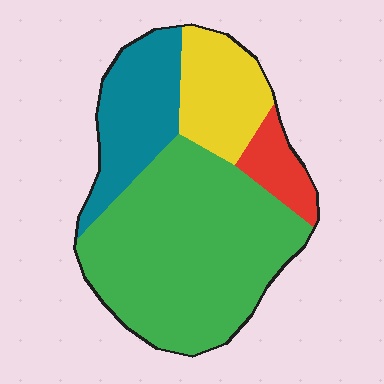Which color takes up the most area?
Green, at roughly 55%.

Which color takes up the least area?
Red, at roughly 10%.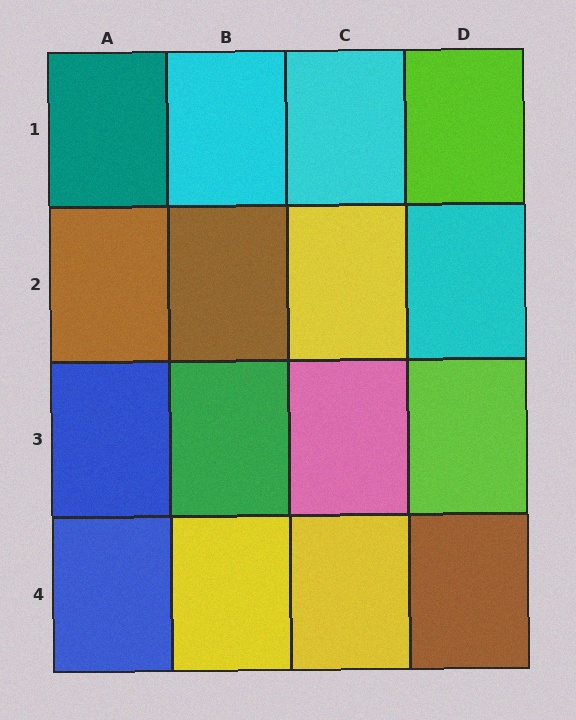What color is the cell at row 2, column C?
Yellow.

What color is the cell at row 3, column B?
Green.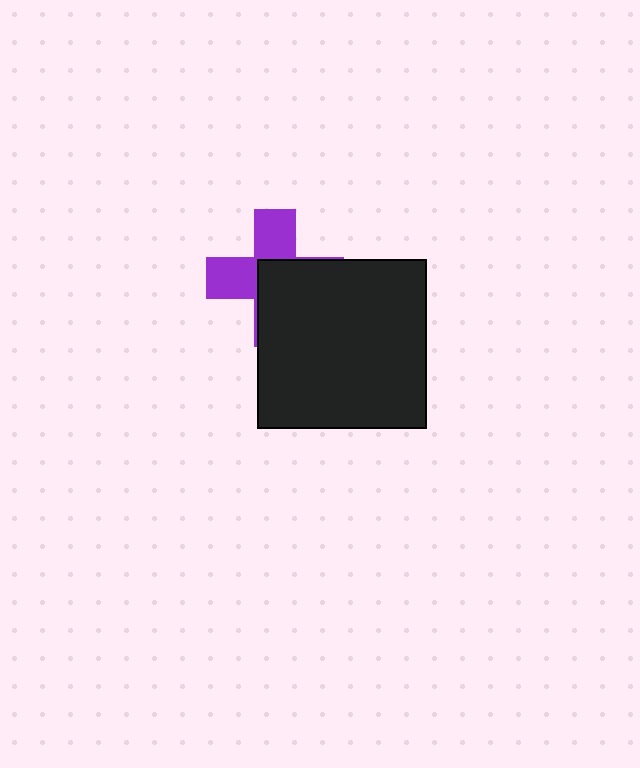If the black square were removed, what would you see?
You would see the complete purple cross.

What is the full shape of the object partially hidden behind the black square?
The partially hidden object is a purple cross.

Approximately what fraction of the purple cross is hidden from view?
Roughly 54% of the purple cross is hidden behind the black square.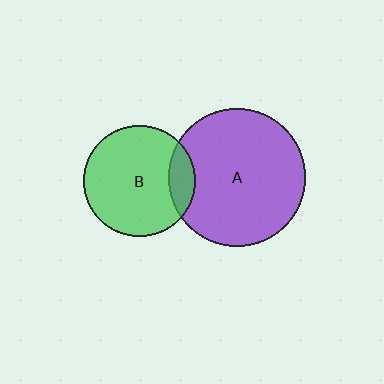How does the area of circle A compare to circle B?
Approximately 1.5 times.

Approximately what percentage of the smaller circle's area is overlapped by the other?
Approximately 15%.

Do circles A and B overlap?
Yes.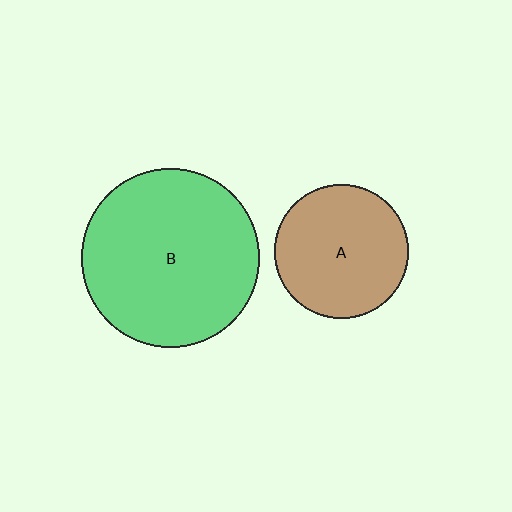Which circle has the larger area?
Circle B (green).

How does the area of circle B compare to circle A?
Approximately 1.8 times.